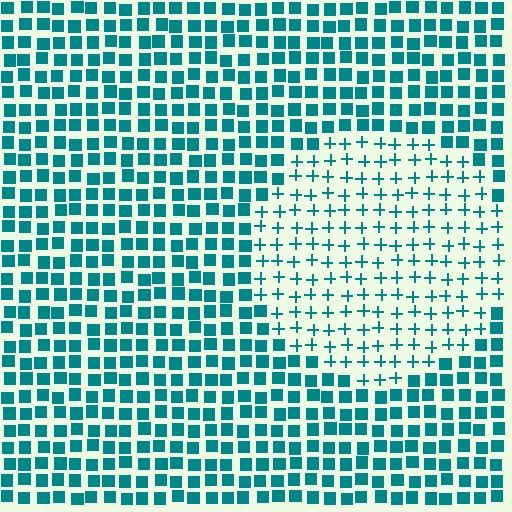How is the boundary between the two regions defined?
The boundary is defined by a change in element shape: plus signs inside vs. squares outside. All elements share the same color and spacing.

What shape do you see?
I see a circle.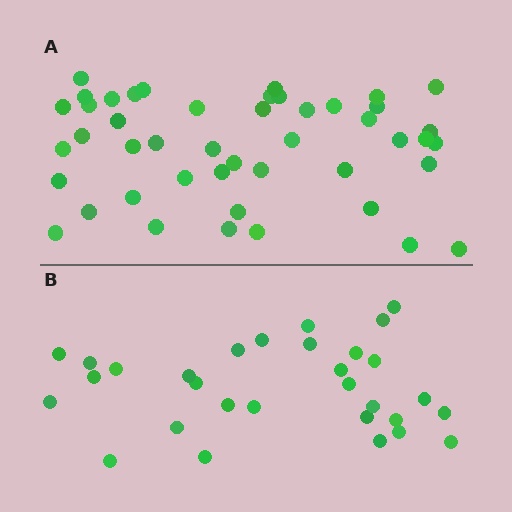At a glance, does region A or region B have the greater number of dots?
Region A (the top region) has more dots.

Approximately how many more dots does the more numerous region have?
Region A has approximately 15 more dots than region B.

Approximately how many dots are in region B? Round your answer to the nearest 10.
About 30 dots.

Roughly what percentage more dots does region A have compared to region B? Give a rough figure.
About 55% more.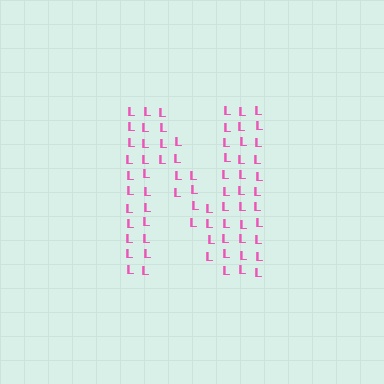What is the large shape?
The large shape is the letter N.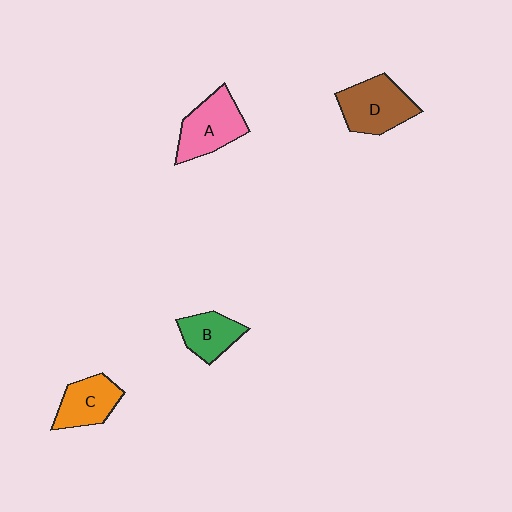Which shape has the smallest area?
Shape B (green).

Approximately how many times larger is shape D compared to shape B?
Approximately 1.5 times.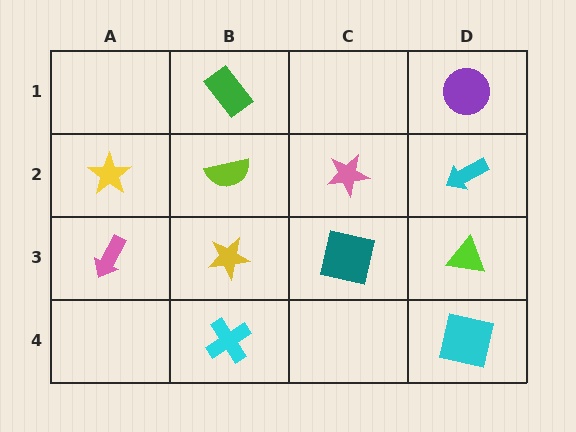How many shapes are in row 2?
4 shapes.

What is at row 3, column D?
A lime triangle.